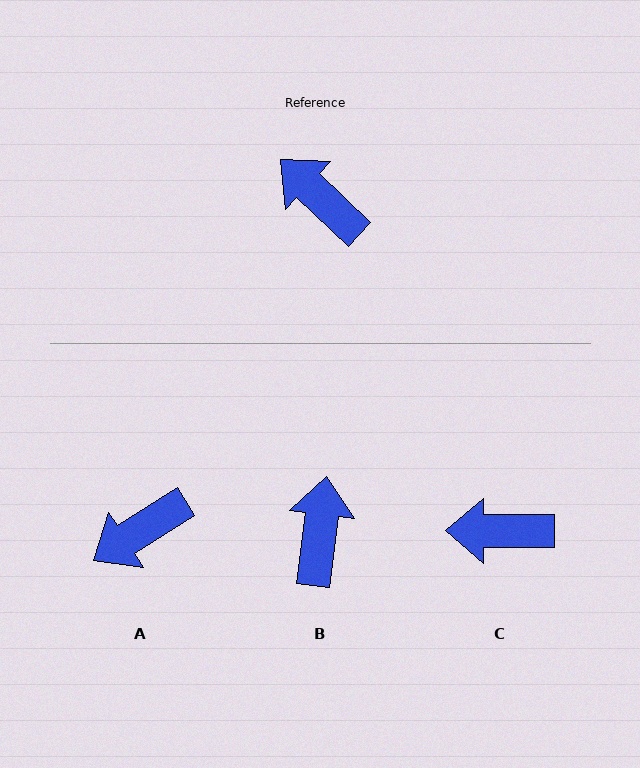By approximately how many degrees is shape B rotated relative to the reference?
Approximately 53 degrees clockwise.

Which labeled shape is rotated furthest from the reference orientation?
A, about 76 degrees away.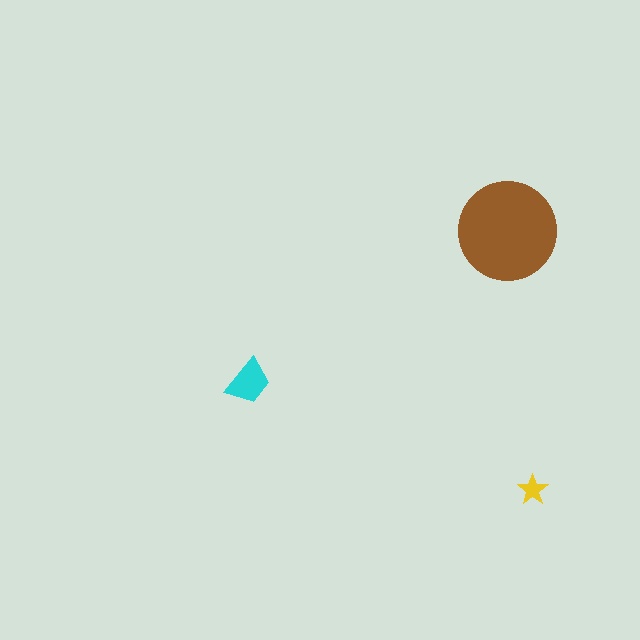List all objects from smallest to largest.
The yellow star, the cyan trapezoid, the brown circle.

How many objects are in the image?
There are 3 objects in the image.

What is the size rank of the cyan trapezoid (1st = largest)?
2nd.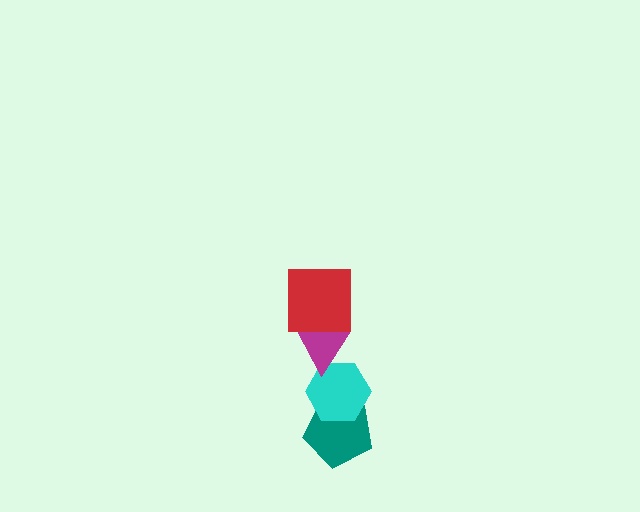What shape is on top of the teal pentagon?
The cyan hexagon is on top of the teal pentagon.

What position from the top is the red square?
The red square is 1st from the top.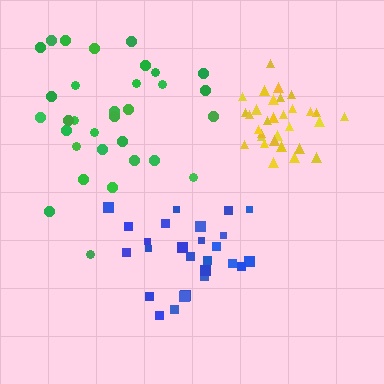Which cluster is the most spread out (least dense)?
Green.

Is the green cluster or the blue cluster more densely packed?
Blue.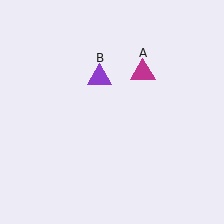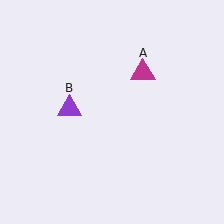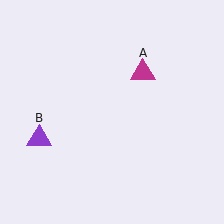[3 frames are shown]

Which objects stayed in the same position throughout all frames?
Magenta triangle (object A) remained stationary.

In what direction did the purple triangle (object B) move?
The purple triangle (object B) moved down and to the left.